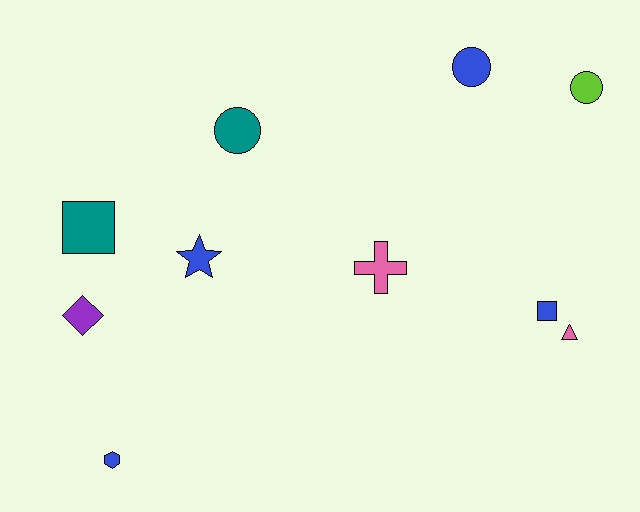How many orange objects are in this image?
There are no orange objects.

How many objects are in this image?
There are 10 objects.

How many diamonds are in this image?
There is 1 diamond.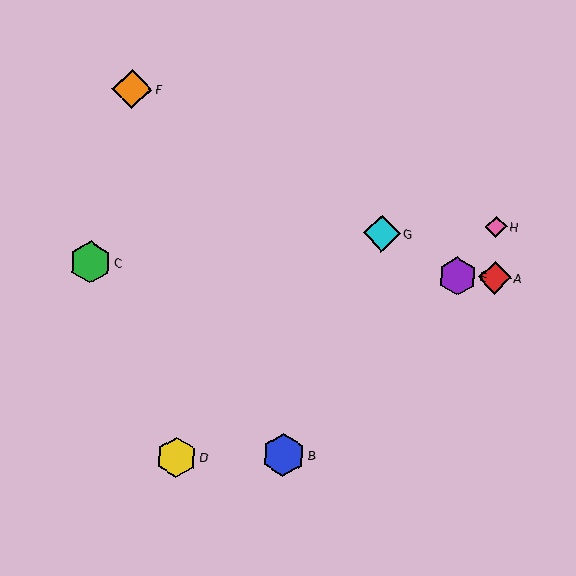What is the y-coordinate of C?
Object C is at y≈262.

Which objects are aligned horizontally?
Objects A, C, E are aligned horizontally.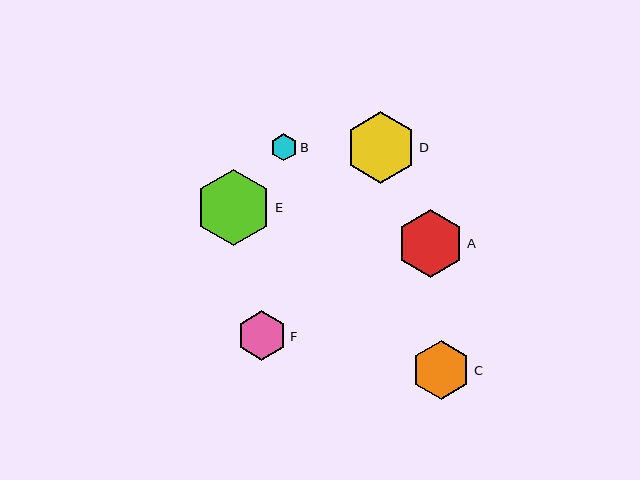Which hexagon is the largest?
Hexagon E is the largest with a size of approximately 76 pixels.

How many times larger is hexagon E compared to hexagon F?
Hexagon E is approximately 1.5 times the size of hexagon F.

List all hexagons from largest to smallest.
From largest to smallest: E, D, A, C, F, B.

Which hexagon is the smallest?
Hexagon B is the smallest with a size of approximately 27 pixels.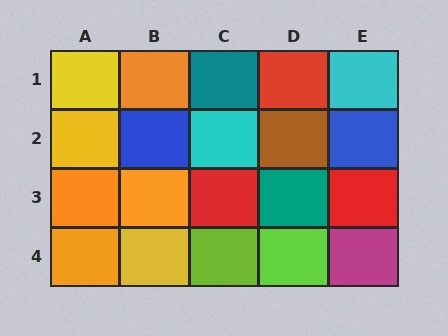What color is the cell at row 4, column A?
Orange.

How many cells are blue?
2 cells are blue.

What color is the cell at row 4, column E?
Magenta.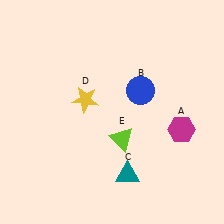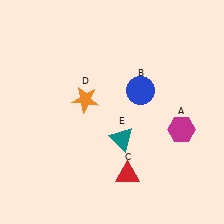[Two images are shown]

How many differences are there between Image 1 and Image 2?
There are 3 differences between the two images.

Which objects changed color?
C changed from teal to red. D changed from yellow to orange. E changed from lime to teal.